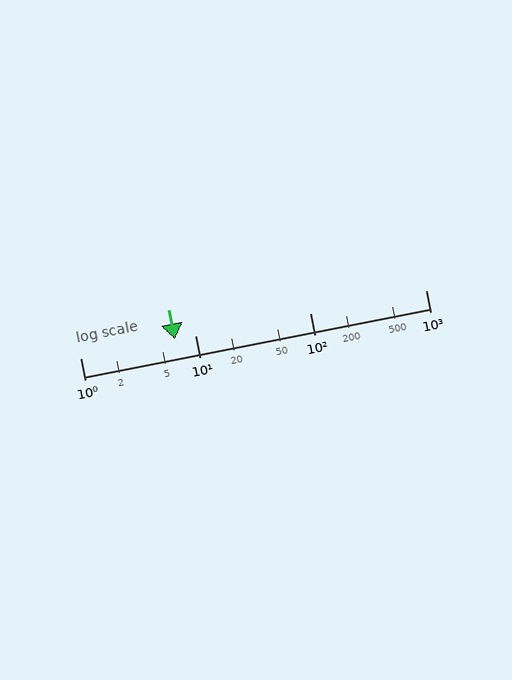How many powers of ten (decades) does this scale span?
The scale spans 3 decades, from 1 to 1000.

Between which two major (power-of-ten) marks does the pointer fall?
The pointer is between 1 and 10.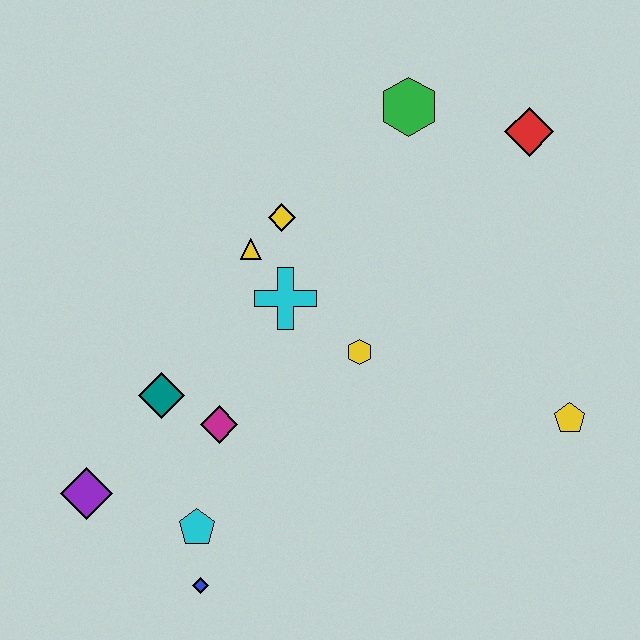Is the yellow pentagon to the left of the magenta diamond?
No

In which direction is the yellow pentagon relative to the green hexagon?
The yellow pentagon is below the green hexagon.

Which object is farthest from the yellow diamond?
The blue diamond is farthest from the yellow diamond.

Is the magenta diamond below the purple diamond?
No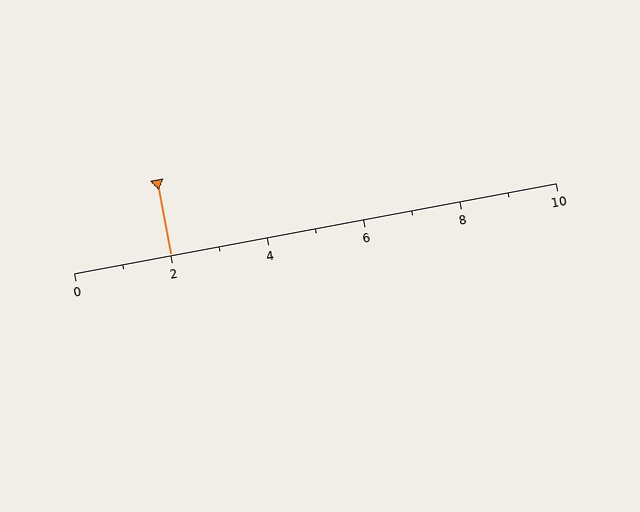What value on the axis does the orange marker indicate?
The marker indicates approximately 2.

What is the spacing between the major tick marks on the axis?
The major ticks are spaced 2 apart.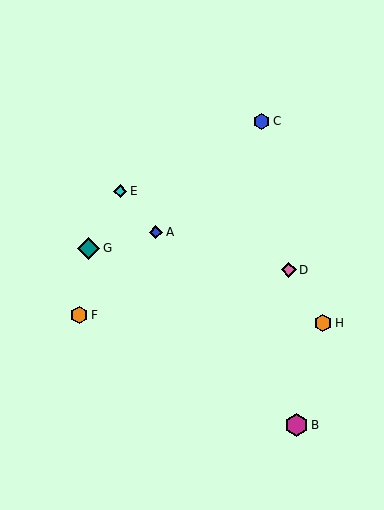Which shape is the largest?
The magenta hexagon (labeled B) is the largest.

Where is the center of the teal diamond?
The center of the teal diamond is at (89, 248).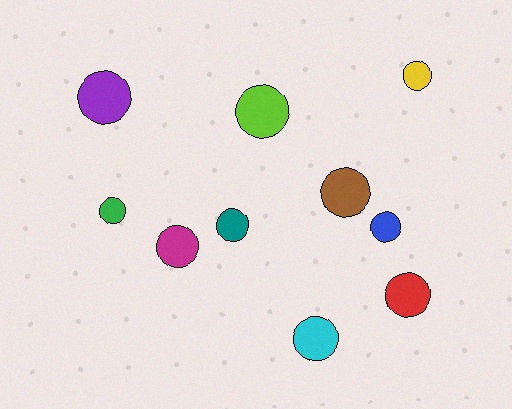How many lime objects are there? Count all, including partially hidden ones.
There is 1 lime object.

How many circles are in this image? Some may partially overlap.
There are 10 circles.